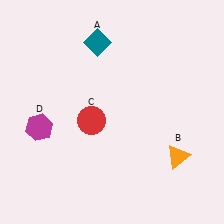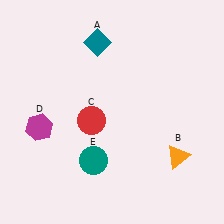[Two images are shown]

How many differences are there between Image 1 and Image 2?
There is 1 difference between the two images.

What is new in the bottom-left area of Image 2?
A teal circle (E) was added in the bottom-left area of Image 2.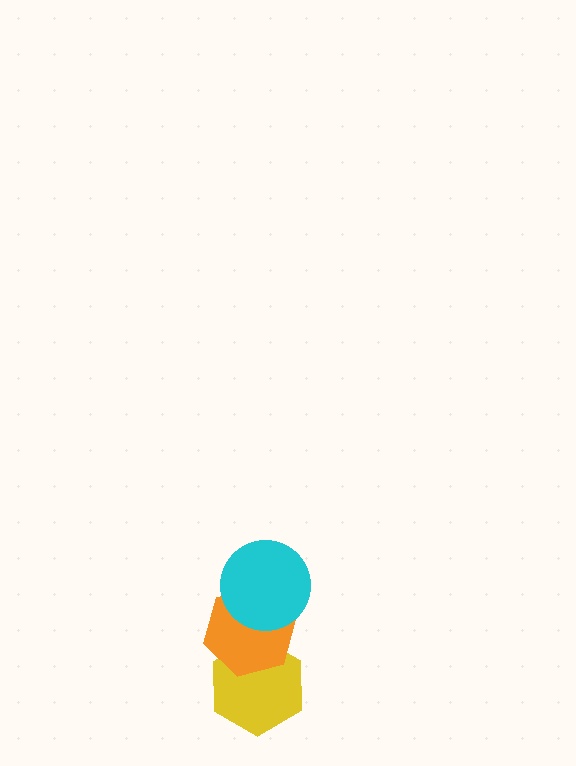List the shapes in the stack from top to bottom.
From top to bottom: the cyan circle, the orange hexagon, the yellow hexagon.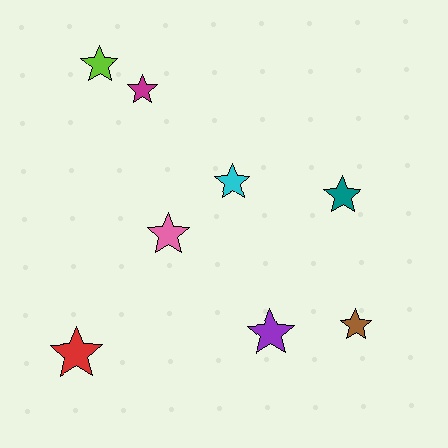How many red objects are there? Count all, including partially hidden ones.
There is 1 red object.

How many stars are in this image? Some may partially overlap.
There are 8 stars.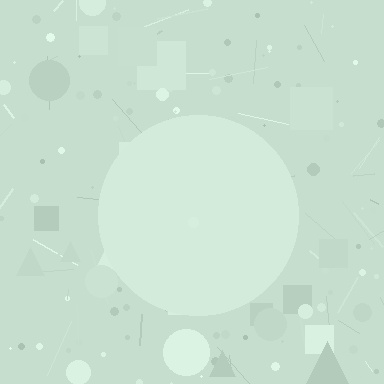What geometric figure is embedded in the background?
A circle is embedded in the background.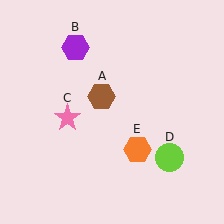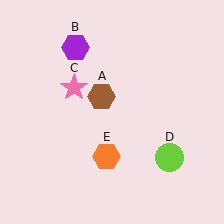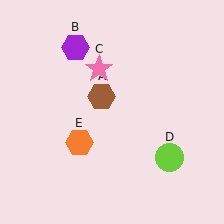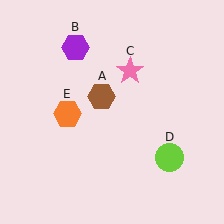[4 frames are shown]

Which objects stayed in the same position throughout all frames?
Brown hexagon (object A) and purple hexagon (object B) and lime circle (object D) remained stationary.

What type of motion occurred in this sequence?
The pink star (object C), orange hexagon (object E) rotated clockwise around the center of the scene.